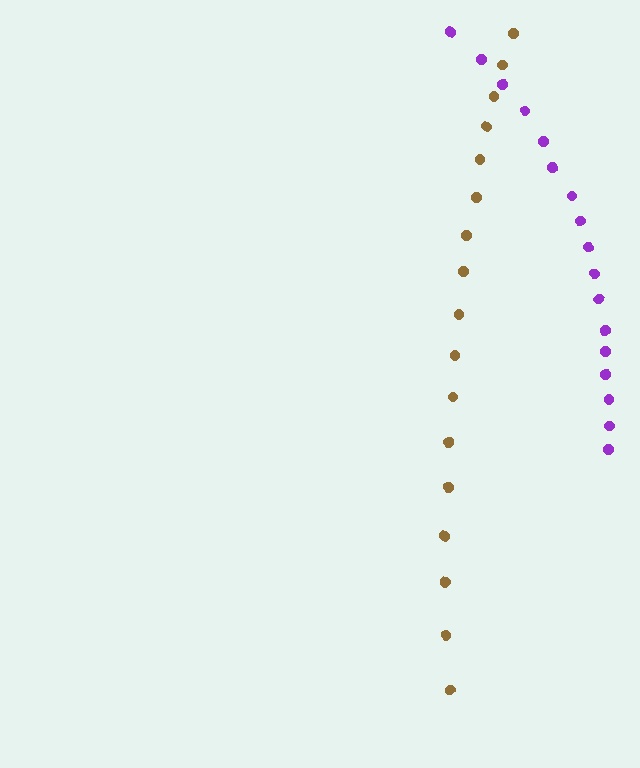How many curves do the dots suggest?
There are 2 distinct paths.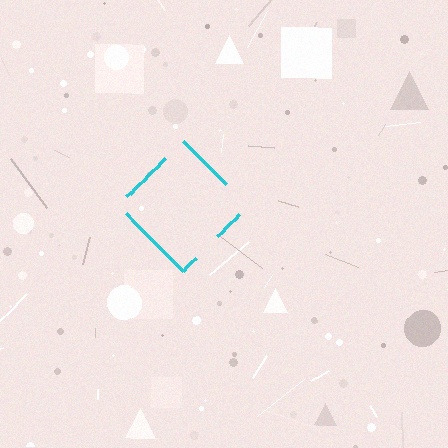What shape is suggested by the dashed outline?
The dashed outline suggests a diamond.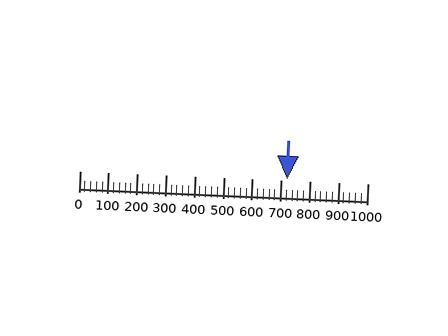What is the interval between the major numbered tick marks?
The major tick marks are spaced 100 units apart.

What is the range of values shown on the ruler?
The ruler shows values from 0 to 1000.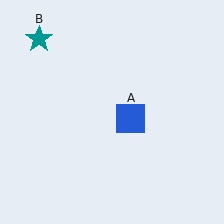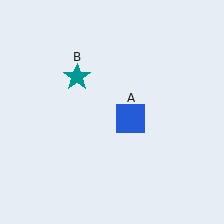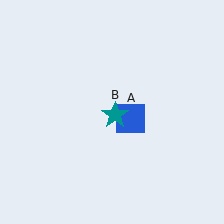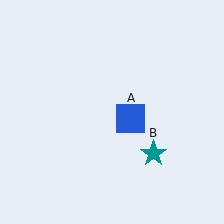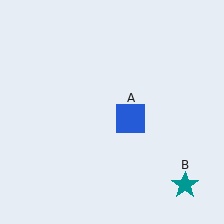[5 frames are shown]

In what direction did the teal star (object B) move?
The teal star (object B) moved down and to the right.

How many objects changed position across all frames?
1 object changed position: teal star (object B).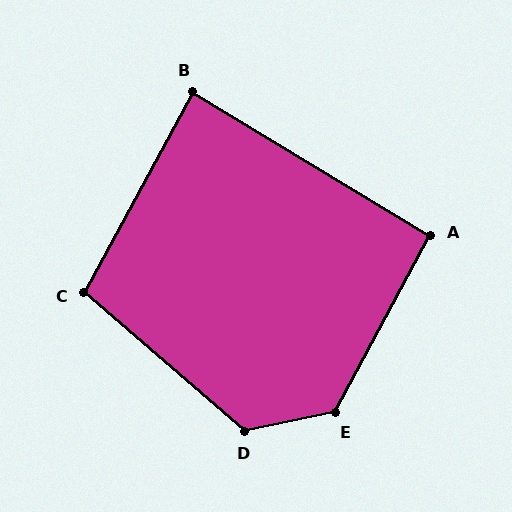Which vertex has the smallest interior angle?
B, at approximately 87 degrees.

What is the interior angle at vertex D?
Approximately 128 degrees (obtuse).